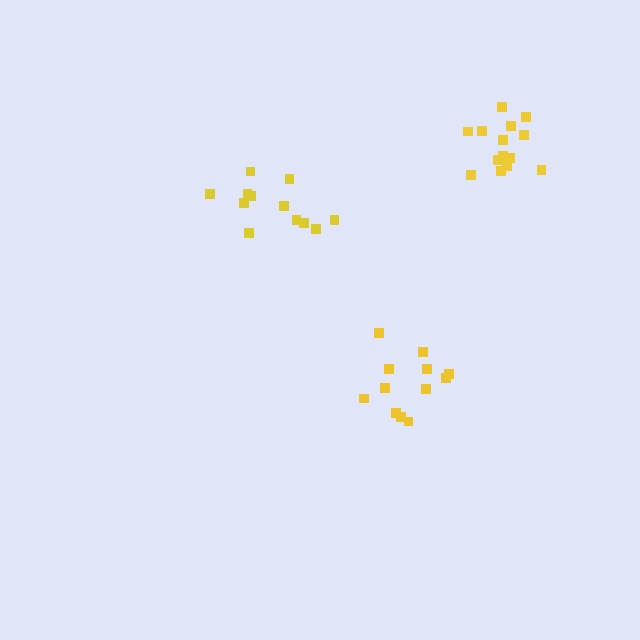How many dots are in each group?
Group 1: 12 dots, Group 2: 14 dots, Group 3: 12 dots (38 total).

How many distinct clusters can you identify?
There are 3 distinct clusters.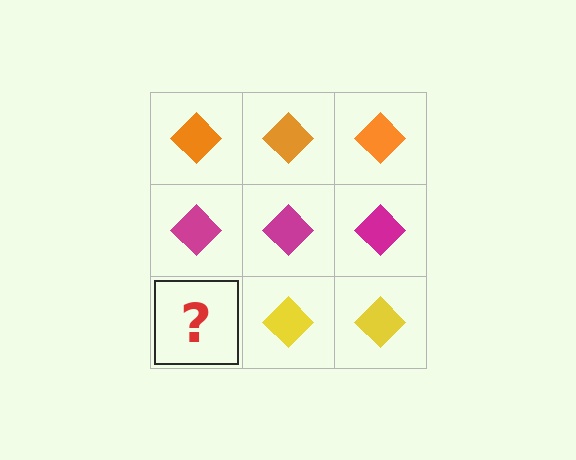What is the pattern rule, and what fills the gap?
The rule is that each row has a consistent color. The gap should be filled with a yellow diamond.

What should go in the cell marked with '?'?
The missing cell should contain a yellow diamond.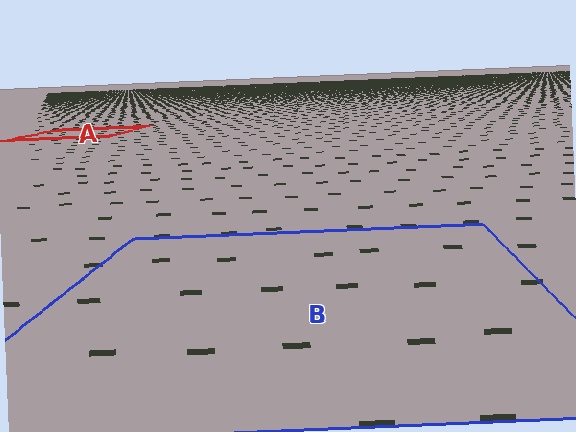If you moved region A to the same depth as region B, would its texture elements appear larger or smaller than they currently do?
They would appear larger. At a closer depth, the same texture elements are projected at a bigger on-screen size.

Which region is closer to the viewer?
Region B is closer. The texture elements there are larger and more spread out.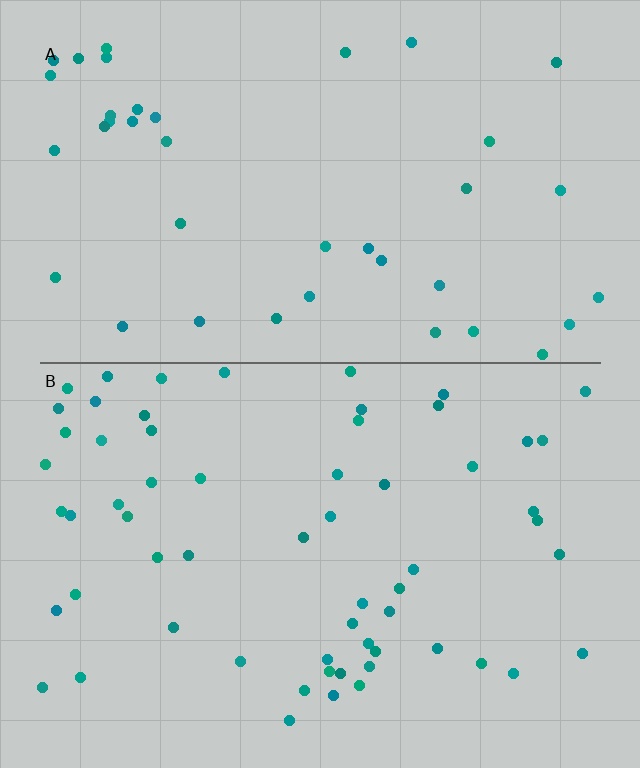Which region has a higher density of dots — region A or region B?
B (the bottom).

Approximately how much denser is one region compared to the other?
Approximately 1.6× — region B over region A.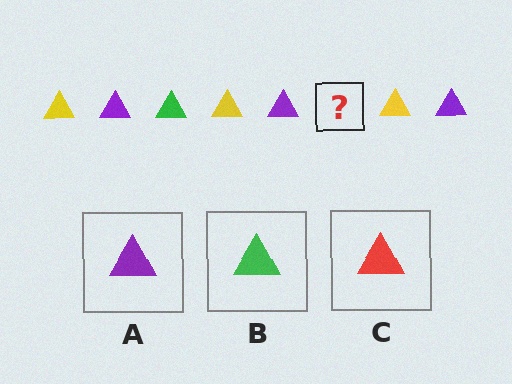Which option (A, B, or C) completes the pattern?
B.